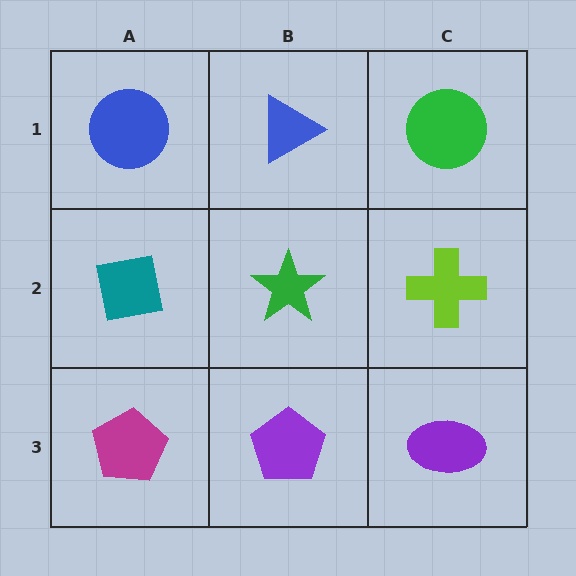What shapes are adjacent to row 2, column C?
A green circle (row 1, column C), a purple ellipse (row 3, column C), a green star (row 2, column B).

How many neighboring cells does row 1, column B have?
3.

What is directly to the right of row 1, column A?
A blue triangle.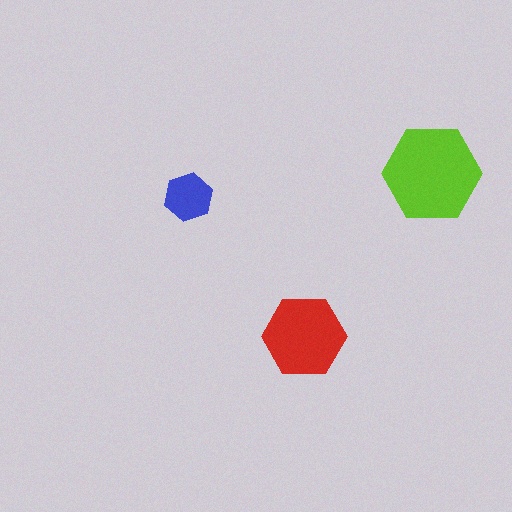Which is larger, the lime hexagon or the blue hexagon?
The lime one.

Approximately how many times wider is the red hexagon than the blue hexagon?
About 1.5 times wider.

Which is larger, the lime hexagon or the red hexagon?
The lime one.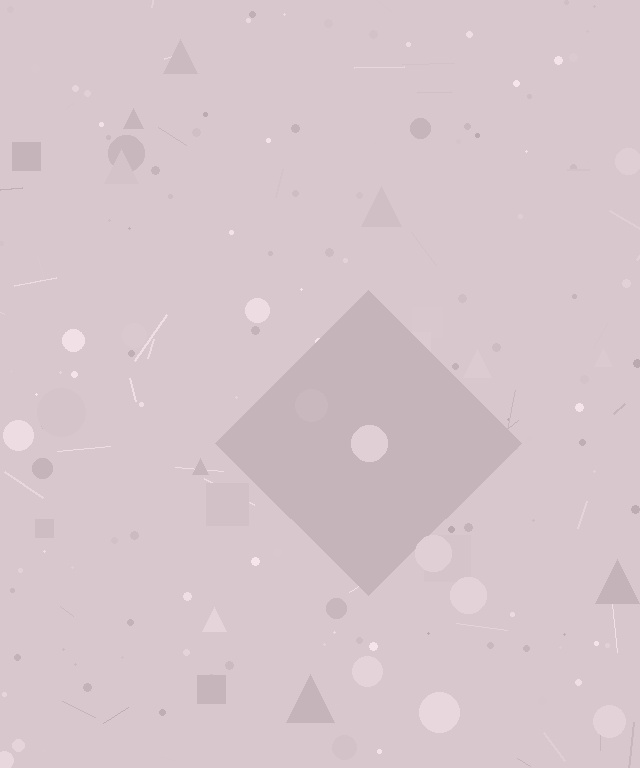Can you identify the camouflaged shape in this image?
The camouflaged shape is a diamond.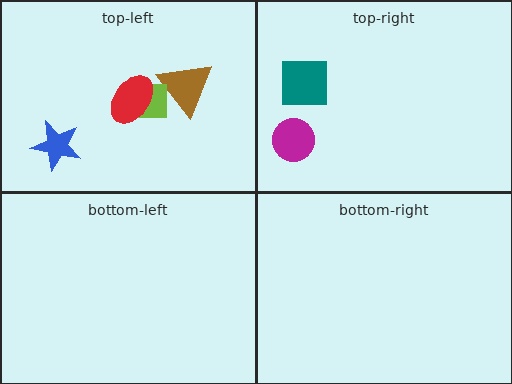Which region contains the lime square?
The top-left region.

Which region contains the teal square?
The top-right region.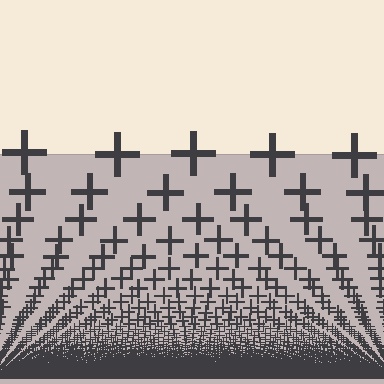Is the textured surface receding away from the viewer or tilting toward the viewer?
The surface appears to tilt toward the viewer. Texture elements get larger and sparser toward the top.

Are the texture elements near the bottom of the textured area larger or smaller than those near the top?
Smaller. The gradient is inverted — elements near the bottom are smaller and denser.